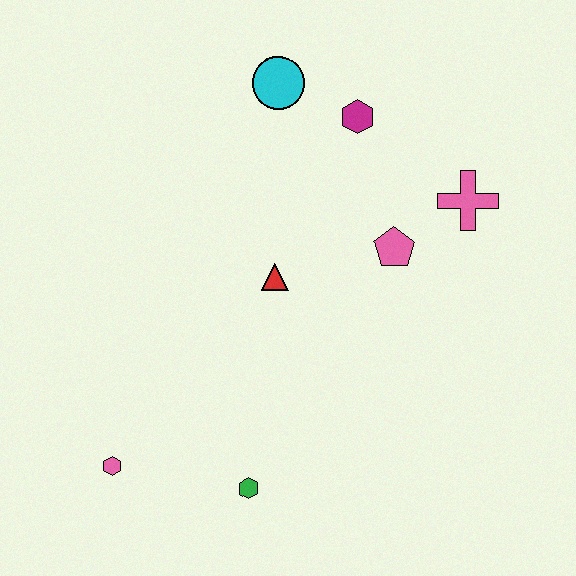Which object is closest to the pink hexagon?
The green hexagon is closest to the pink hexagon.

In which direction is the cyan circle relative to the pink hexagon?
The cyan circle is above the pink hexagon.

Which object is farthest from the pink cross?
The pink hexagon is farthest from the pink cross.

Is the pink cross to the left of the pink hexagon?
No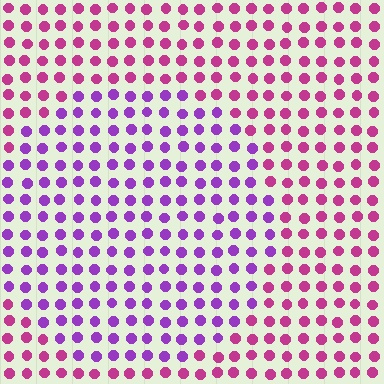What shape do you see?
I see a circle.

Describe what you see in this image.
The image is filled with small magenta elements in a uniform arrangement. A circle-shaped region is visible where the elements are tinted to a slightly different hue, forming a subtle color boundary.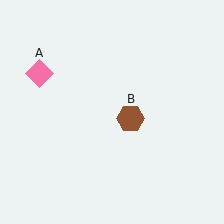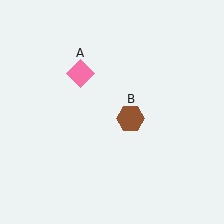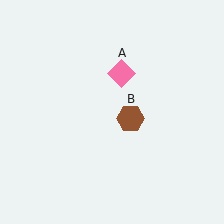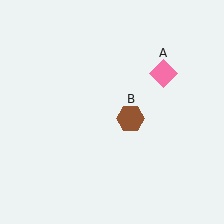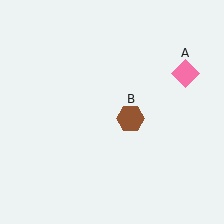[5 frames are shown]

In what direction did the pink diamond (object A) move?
The pink diamond (object A) moved right.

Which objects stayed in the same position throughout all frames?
Brown hexagon (object B) remained stationary.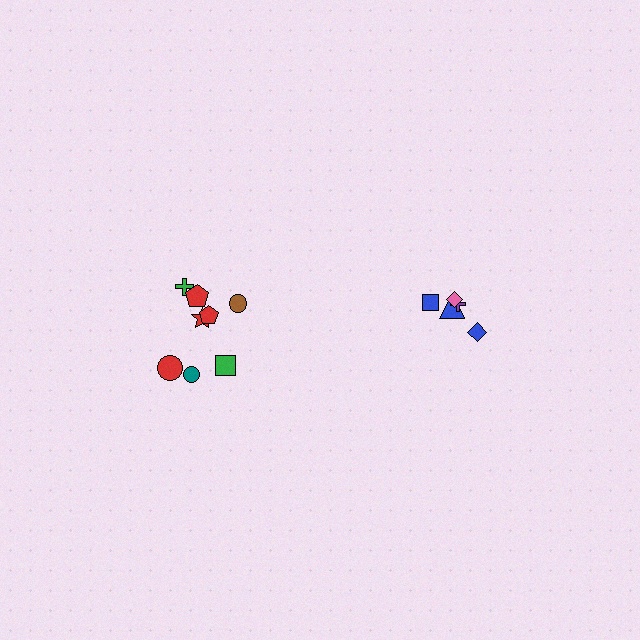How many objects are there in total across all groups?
There are 13 objects.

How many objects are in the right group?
There are 5 objects.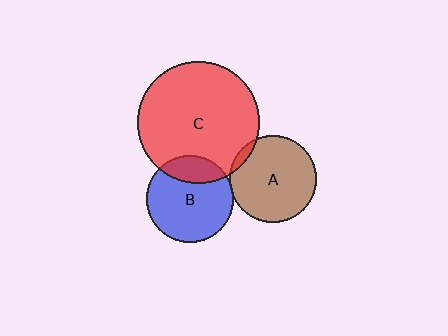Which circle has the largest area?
Circle C (red).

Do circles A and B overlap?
Yes.